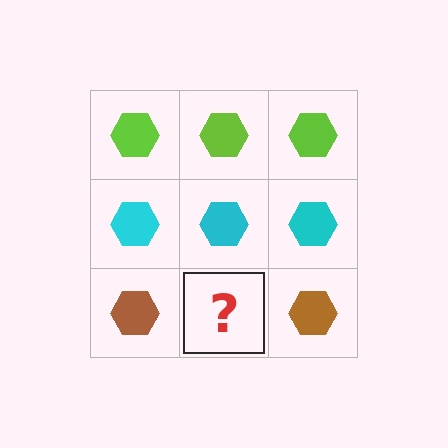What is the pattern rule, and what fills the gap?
The rule is that each row has a consistent color. The gap should be filled with a brown hexagon.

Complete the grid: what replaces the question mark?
The question mark should be replaced with a brown hexagon.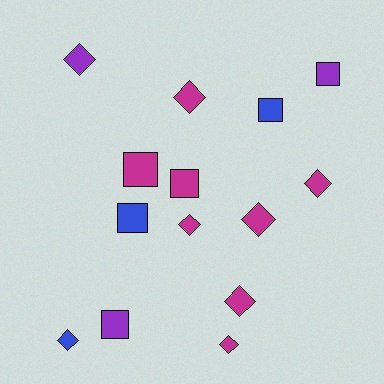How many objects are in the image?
There are 14 objects.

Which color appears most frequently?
Magenta, with 8 objects.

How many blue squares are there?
There are 2 blue squares.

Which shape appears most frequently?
Diamond, with 8 objects.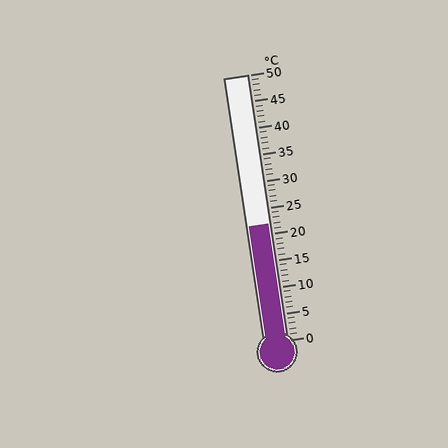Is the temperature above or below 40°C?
The temperature is below 40°C.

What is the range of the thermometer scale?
The thermometer scale ranges from 0°C to 50°C.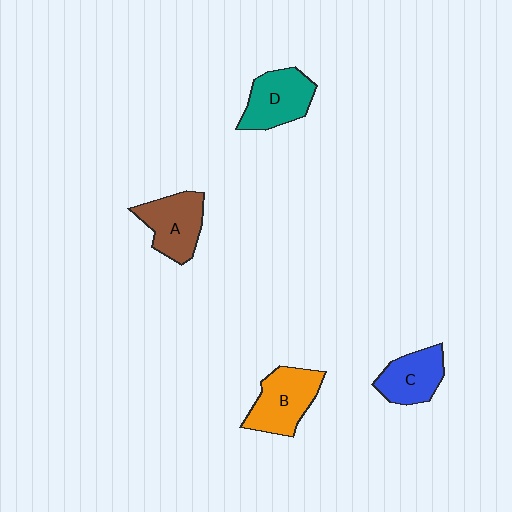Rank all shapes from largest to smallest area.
From largest to smallest: B (orange), A (brown), D (teal), C (blue).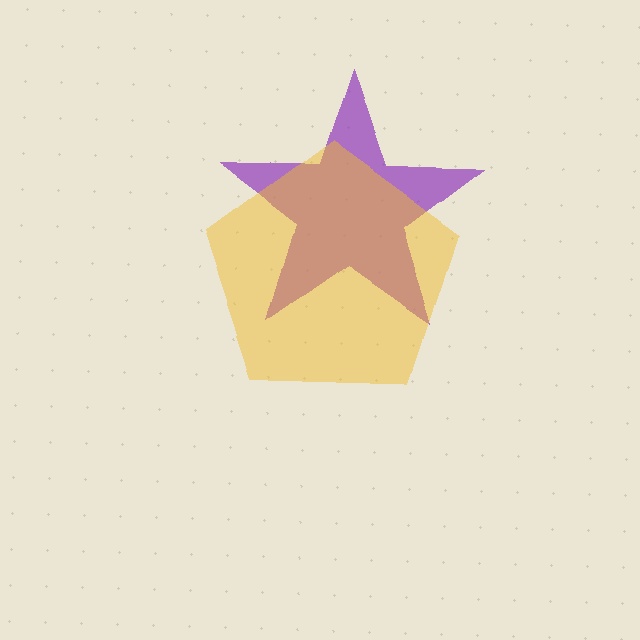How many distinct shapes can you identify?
There are 2 distinct shapes: a purple star, a yellow pentagon.